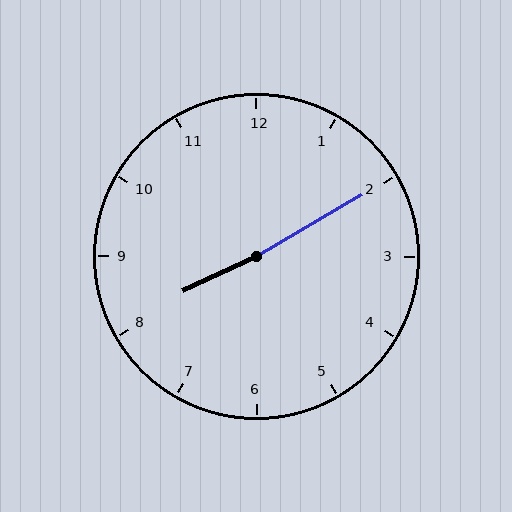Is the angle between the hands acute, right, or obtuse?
It is obtuse.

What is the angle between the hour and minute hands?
Approximately 175 degrees.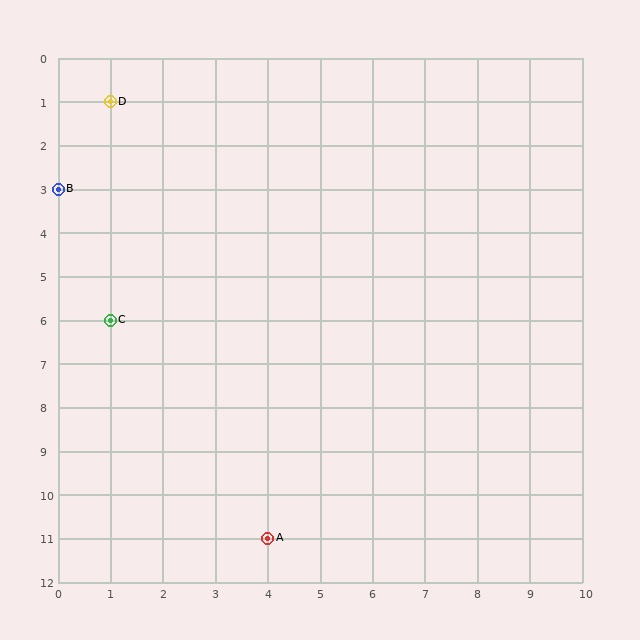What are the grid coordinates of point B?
Point B is at grid coordinates (0, 3).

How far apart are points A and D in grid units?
Points A and D are 3 columns and 10 rows apart (about 10.4 grid units diagonally).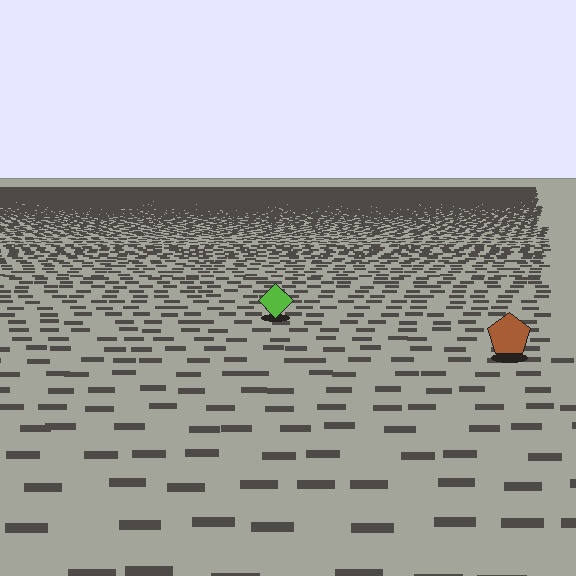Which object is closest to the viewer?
The brown pentagon is closest. The texture marks near it are larger and more spread out.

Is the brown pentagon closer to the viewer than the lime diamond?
Yes. The brown pentagon is closer — you can tell from the texture gradient: the ground texture is coarser near it.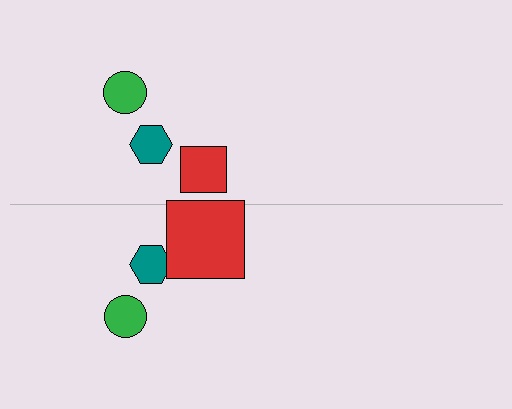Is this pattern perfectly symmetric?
No, the pattern is not perfectly symmetric. The red square on the bottom side has a different size than its mirror counterpart.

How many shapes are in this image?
There are 6 shapes in this image.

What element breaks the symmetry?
The red square on the bottom side has a different size than its mirror counterpart.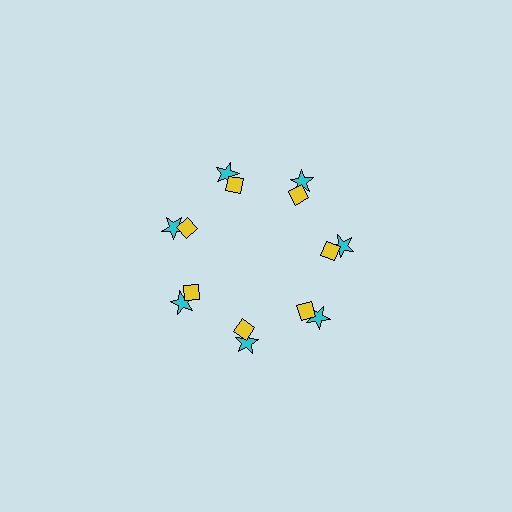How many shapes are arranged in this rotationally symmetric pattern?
There are 14 shapes, arranged in 7 groups of 2.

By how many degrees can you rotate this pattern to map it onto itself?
The pattern maps onto itself every 51 degrees of rotation.